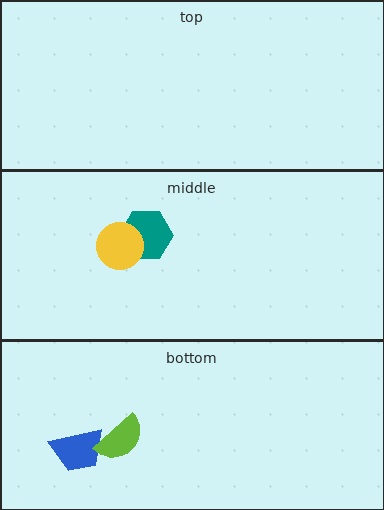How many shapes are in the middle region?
2.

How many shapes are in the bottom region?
2.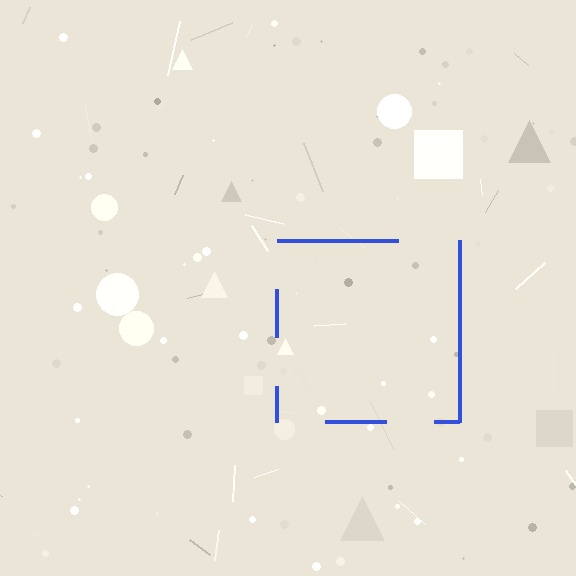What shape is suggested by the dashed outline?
The dashed outline suggests a square.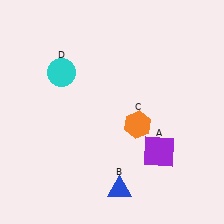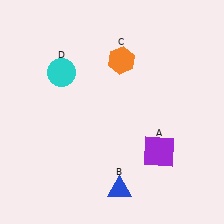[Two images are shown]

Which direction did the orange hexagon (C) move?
The orange hexagon (C) moved up.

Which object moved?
The orange hexagon (C) moved up.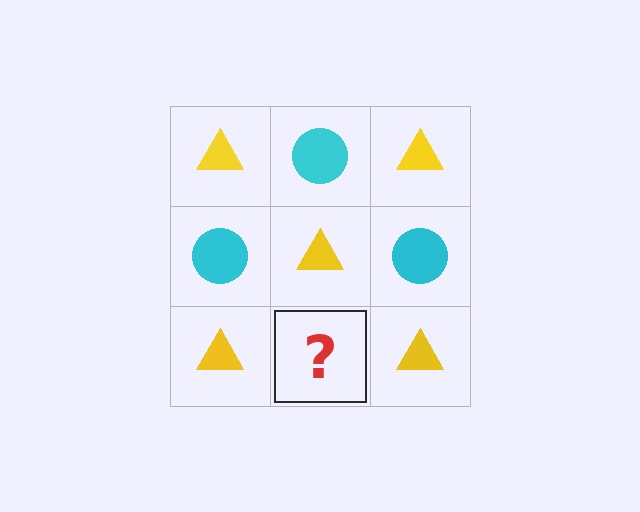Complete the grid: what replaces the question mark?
The question mark should be replaced with a cyan circle.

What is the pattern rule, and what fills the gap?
The rule is that it alternates yellow triangle and cyan circle in a checkerboard pattern. The gap should be filled with a cyan circle.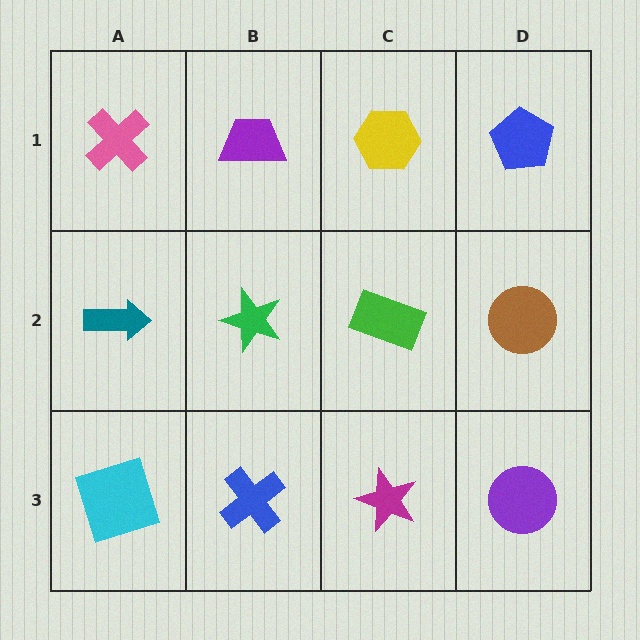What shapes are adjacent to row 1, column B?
A green star (row 2, column B), a pink cross (row 1, column A), a yellow hexagon (row 1, column C).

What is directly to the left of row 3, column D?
A magenta star.